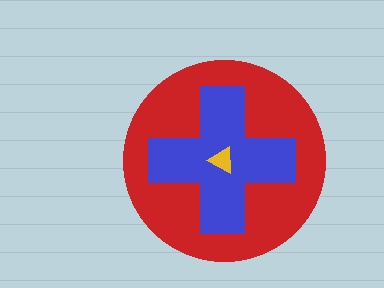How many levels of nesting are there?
3.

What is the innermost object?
The yellow triangle.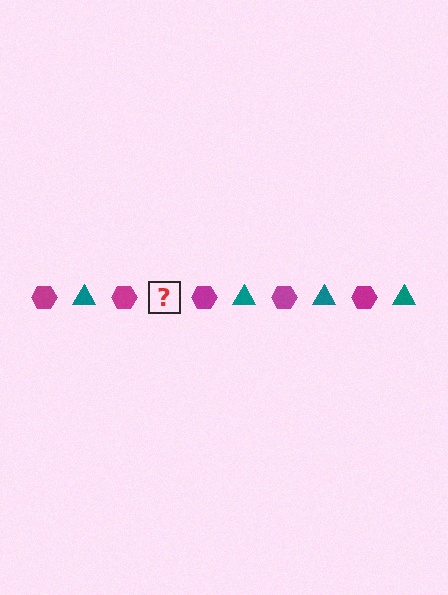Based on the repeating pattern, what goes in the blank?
The blank should be a teal triangle.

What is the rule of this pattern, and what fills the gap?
The rule is that the pattern alternates between magenta hexagon and teal triangle. The gap should be filled with a teal triangle.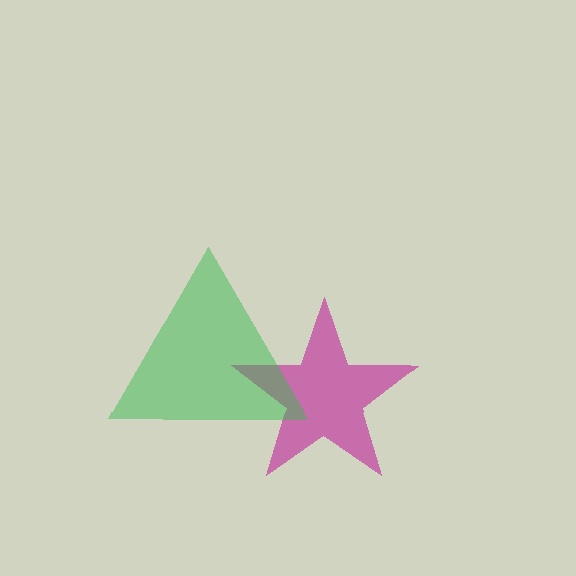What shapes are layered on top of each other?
The layered shapes are: a magenta star, a green triangle.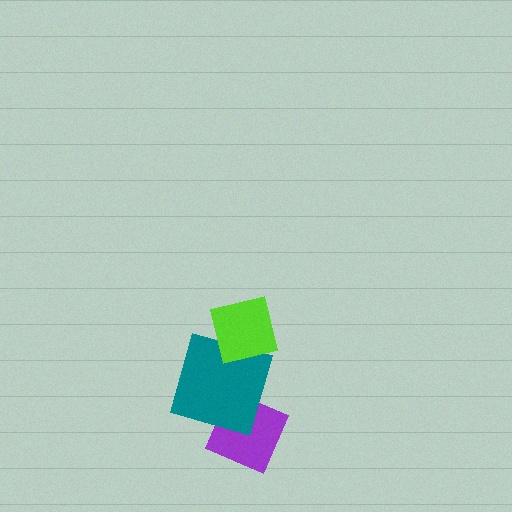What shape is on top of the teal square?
The lime square is on top of the teal square.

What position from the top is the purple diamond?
The purple diamond is 3rd from the top.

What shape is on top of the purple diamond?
The teal square is on top of the purple diamond.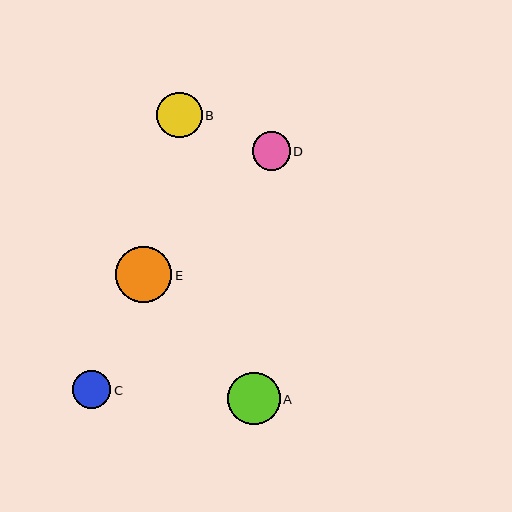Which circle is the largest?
Circle E is the largest with a size of approximately 56 pixels.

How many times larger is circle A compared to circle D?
Circle A is approximately 1.4 times the size of circle D.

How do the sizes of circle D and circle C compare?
Circle D and circle C are approximately the same size.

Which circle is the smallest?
Circle C is the smallest with a size of approximately 38 pixels.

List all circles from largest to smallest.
From largest to smallest: E, A, B, D, C.